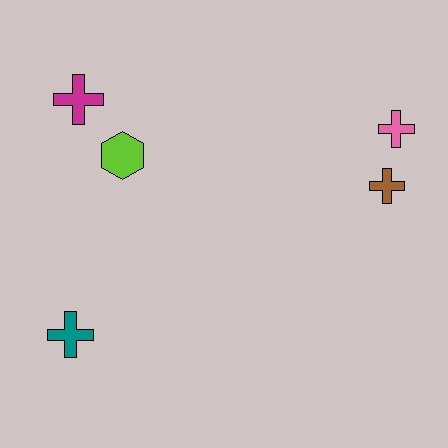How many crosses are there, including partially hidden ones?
There are 4 crosses.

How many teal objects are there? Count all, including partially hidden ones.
There is 1 teal object.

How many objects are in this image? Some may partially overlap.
There are 5 objects.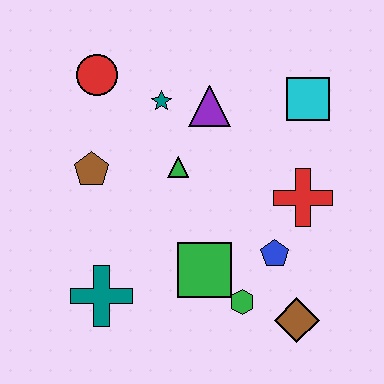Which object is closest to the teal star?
The purple triangle is closest to the teal star.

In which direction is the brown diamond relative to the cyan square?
The brown diamond is below the cyan square.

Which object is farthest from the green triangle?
The brown diamond is farthest from the green triangle.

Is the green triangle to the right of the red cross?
No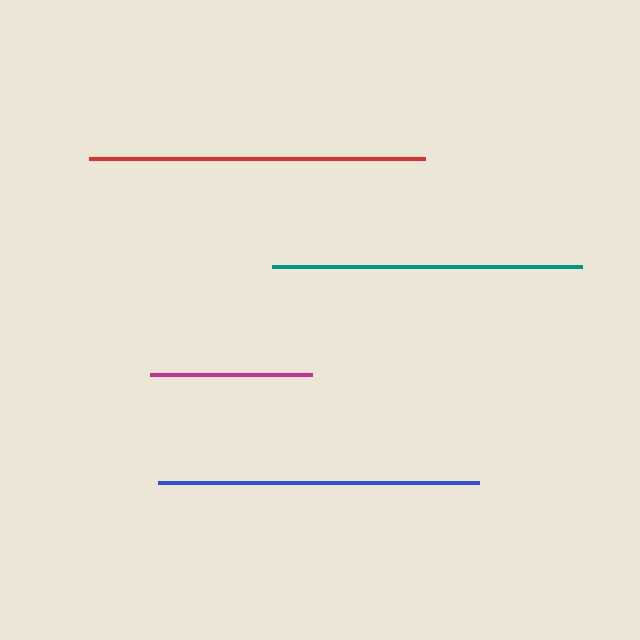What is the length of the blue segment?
The blue segment is approximately 320 pixels long.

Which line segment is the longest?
The red line is the longest at approximately 336 pixels.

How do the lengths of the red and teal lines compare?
The red and teal lines are approximately the same length.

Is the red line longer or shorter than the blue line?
The red line is longer than the blue line.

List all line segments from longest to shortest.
From longest to shortest: red, blue, teal, magenta.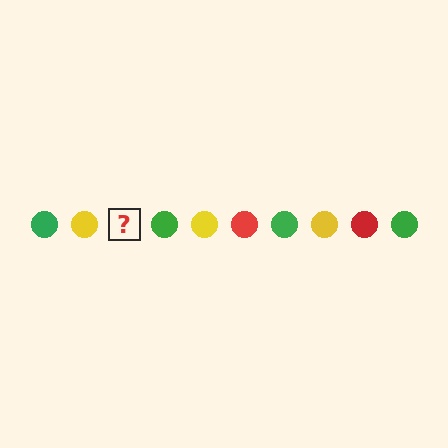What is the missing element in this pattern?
The missing element is a red circle.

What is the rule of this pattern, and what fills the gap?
The rule is that the pattern cycles through green, yellow, red circles. The gap should be filled with a red circle.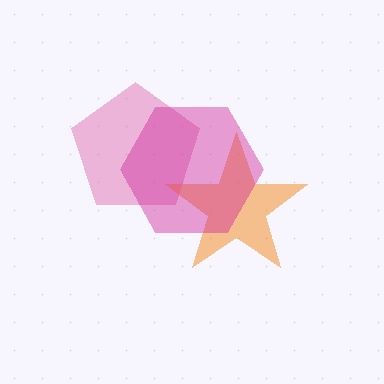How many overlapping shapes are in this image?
There are 3 overlapping shapes in the image.